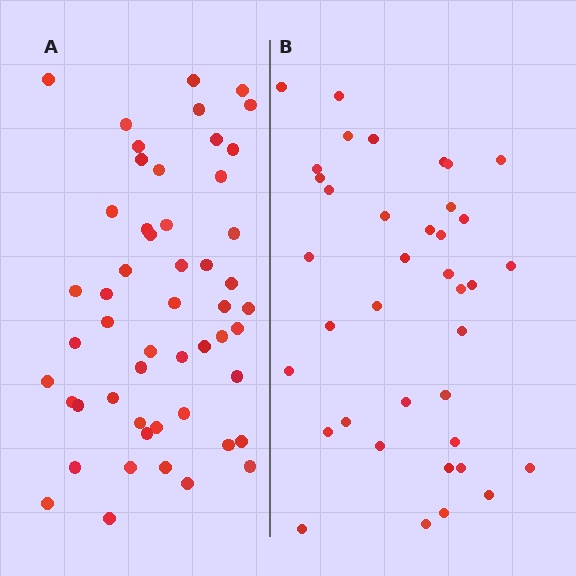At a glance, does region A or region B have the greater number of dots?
Region A (the left region) has more dots.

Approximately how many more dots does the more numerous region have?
Region A has approximately 15 more dots than region B.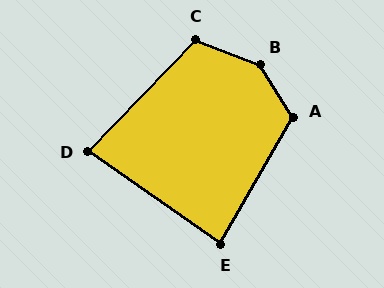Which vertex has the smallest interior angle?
D, at approximately 81 degrees.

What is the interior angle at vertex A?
Approximately 118 degrees (obtuse).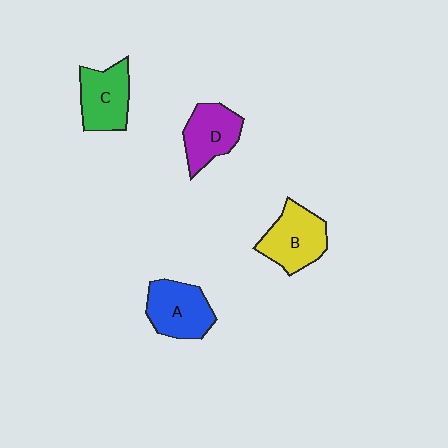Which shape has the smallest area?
Shape D (purple).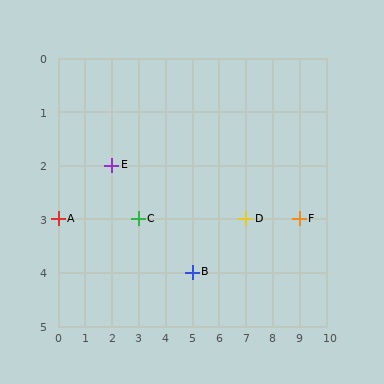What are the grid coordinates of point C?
Point C is at grid coordinates (3, 3).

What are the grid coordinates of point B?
Point B is at grid coordinates (5, 4).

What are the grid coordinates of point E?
Point E is at grid coordinates (2, 2).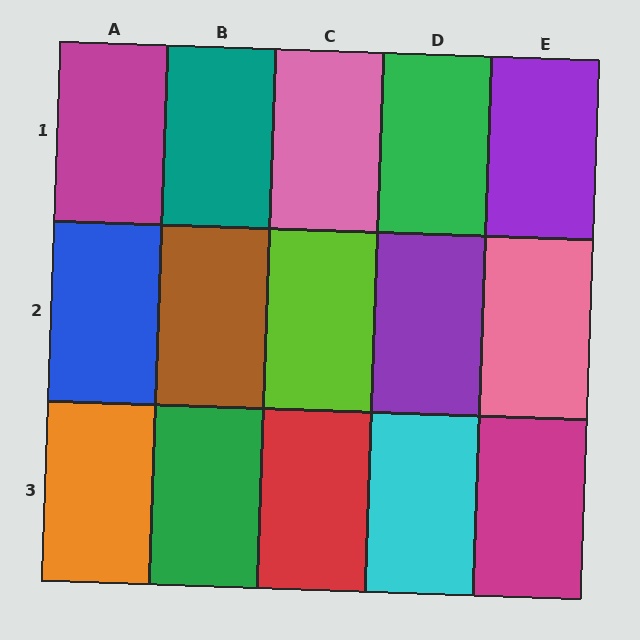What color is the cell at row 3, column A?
Orange.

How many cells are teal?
1 cell is teal.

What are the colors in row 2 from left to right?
Blue, brown, lime, purple, pink.